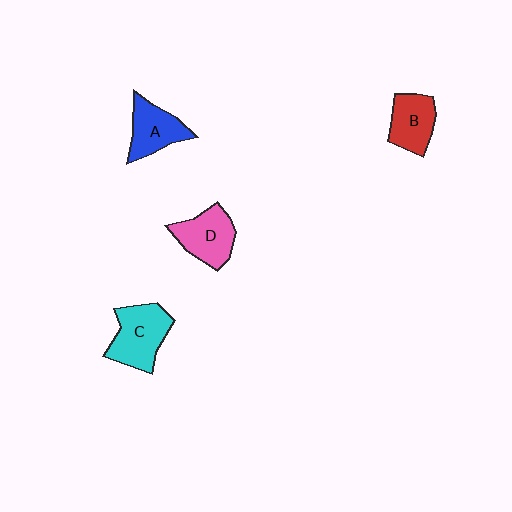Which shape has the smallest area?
Shape B (red).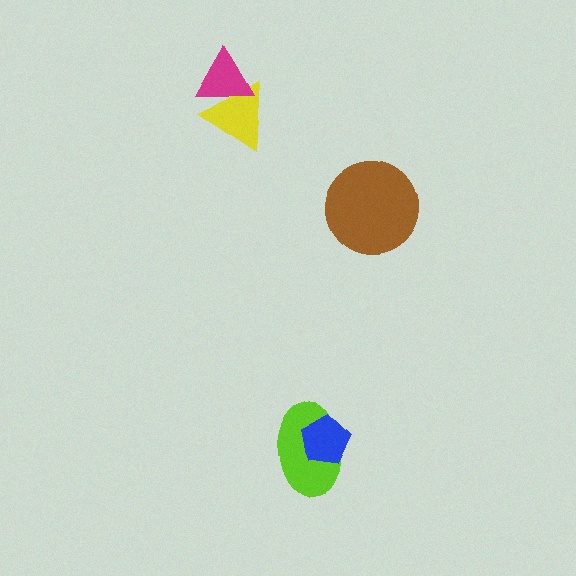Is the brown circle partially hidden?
No, no other shape covers it.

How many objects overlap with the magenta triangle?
1 object overlaps with the magenta triangle.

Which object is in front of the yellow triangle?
The magenta triangle is in front of the yellow triangle.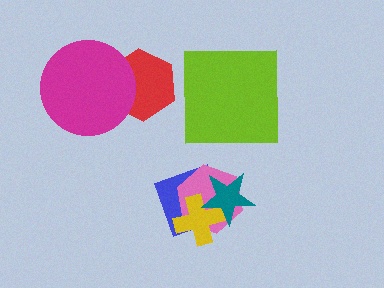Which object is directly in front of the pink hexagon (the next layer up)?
The yellow cross is directly in front of the pink hexagon.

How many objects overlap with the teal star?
3 objects overlap with the teal star.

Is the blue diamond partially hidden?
Yes, it is partially covered by another shape.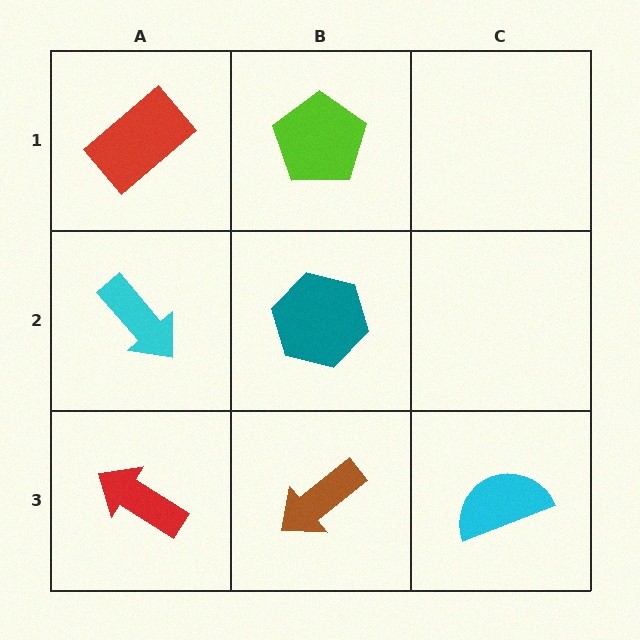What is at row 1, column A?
A red rectangle.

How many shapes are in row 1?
2 shapes.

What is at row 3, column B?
A brown arrow.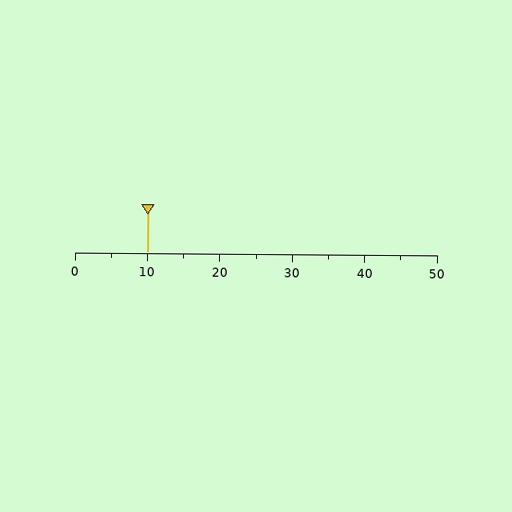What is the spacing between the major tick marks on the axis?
The major ticks are spaced 10 apart.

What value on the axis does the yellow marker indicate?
The marker indicates approximately 10.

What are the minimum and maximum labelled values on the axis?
The axis runs from 0 to 50.